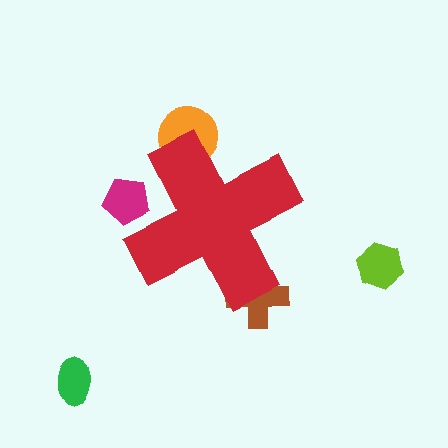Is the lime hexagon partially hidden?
No, the lime hexagon is fully visible.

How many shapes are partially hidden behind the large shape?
4 shapes are partially hidden.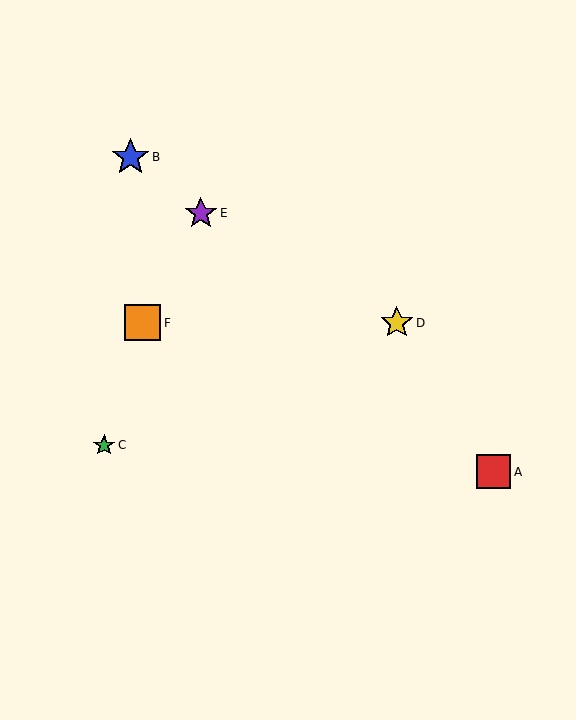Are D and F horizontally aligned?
Yes, both are at y≈323.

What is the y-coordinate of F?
Object F is at y≈323.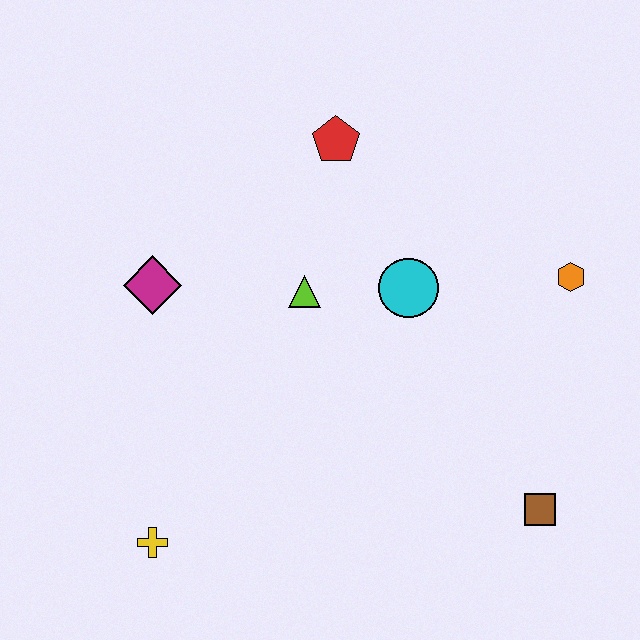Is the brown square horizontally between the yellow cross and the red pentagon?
No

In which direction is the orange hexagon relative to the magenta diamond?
The orange hexagon is to the right of the magenta diamond.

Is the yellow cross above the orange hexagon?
No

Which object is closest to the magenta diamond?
The lime triangle is closest to the magenta diamond.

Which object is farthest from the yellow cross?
The orange hexagon is farthest from the yellow cross.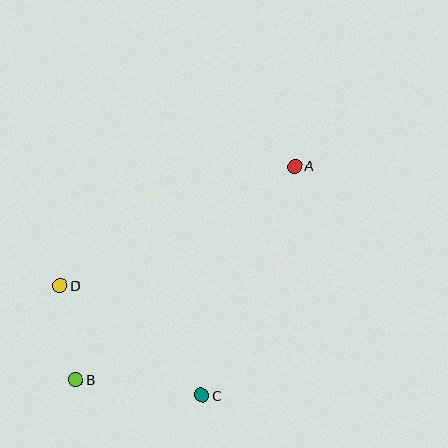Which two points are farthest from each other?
Points A and B are farthest from each other.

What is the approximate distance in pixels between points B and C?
The distance between B and C is approximately 127 pixels.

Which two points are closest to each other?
Points B and D are closest to each other.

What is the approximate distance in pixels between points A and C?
The distance between A and C is approximately 248 pixels.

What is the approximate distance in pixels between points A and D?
The distance between A and D is approximately 263 pixels.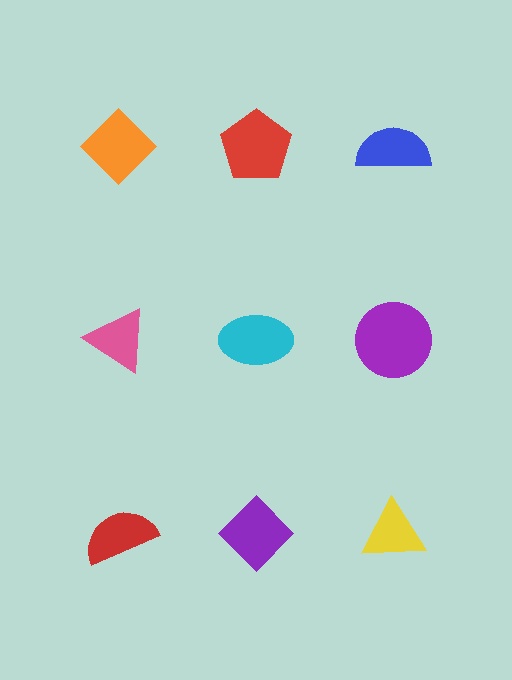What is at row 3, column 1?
A red semicircle.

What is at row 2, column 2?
A cyan ellipse.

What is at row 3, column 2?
A purple diamond.